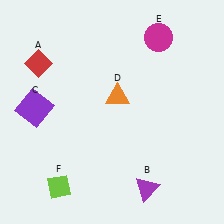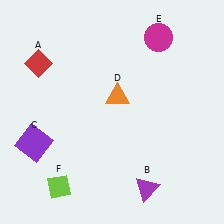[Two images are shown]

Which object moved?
The purple square (C) moved down.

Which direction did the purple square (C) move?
The purple square (C) moved down.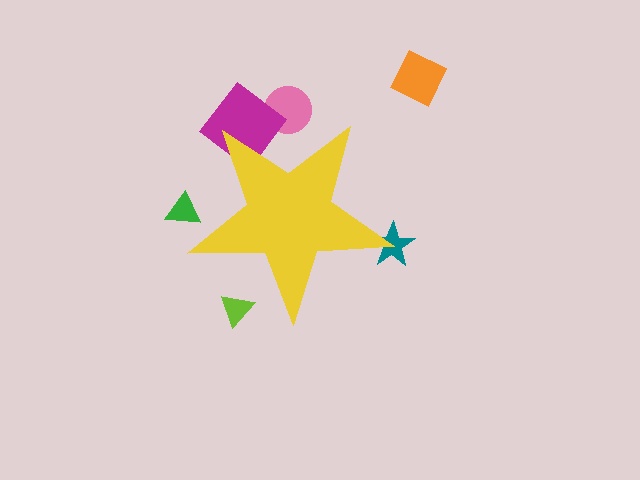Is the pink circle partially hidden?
Yes, the pink circle is partially hidden behind the yellow star.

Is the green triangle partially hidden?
Yes, the green triangle is partially hidden behind the yellow star.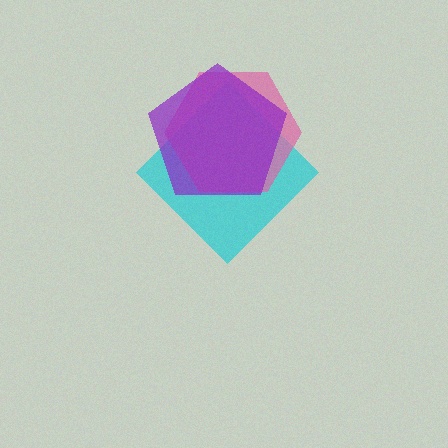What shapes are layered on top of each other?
The layered shapes are: a cyan diamond, a pink hexagon, a purple pentagon.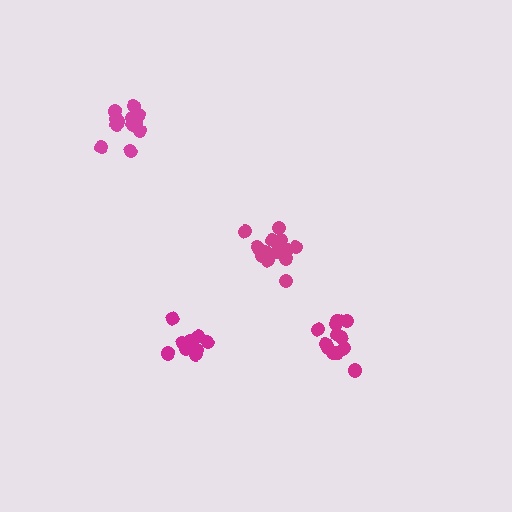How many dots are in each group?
Group 1: 10 dots, Group 2: 13 dots, Group 3: 16 dots, Group 4: 12 dots (51 total).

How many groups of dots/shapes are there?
There are 4 groups.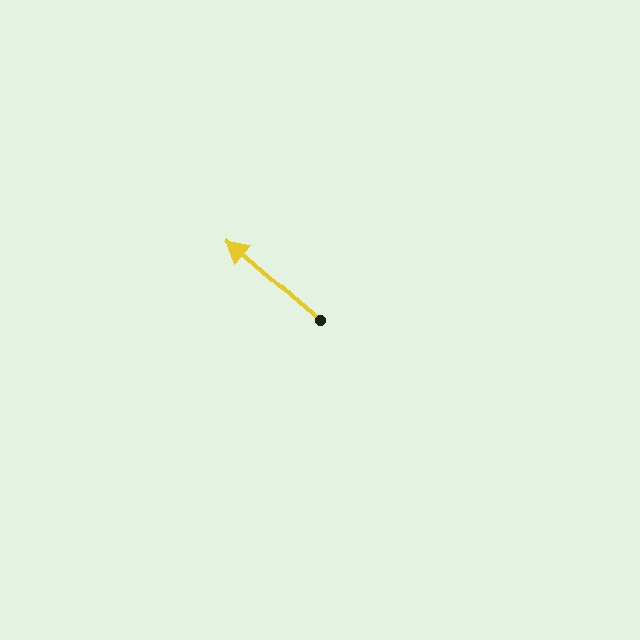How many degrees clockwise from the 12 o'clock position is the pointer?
Approximately 311 degrees.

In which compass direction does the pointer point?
Northwest.